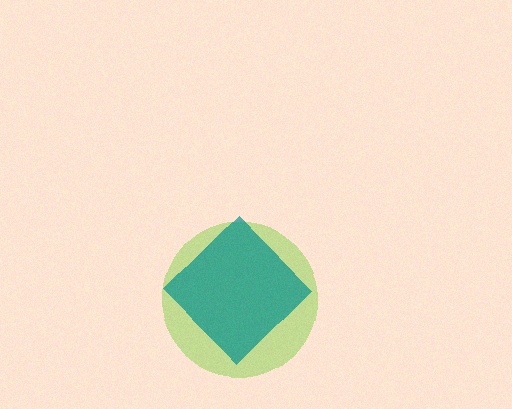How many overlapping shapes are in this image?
There are 2 overlapping shapes in the image.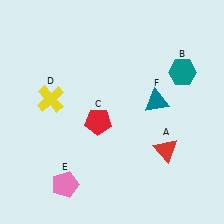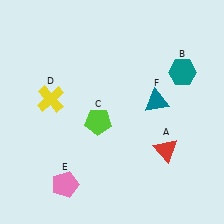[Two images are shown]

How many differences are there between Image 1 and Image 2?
There is 1 difference between the two images.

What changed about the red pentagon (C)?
In Image 1, C is red. In Image 2, it changed to lime.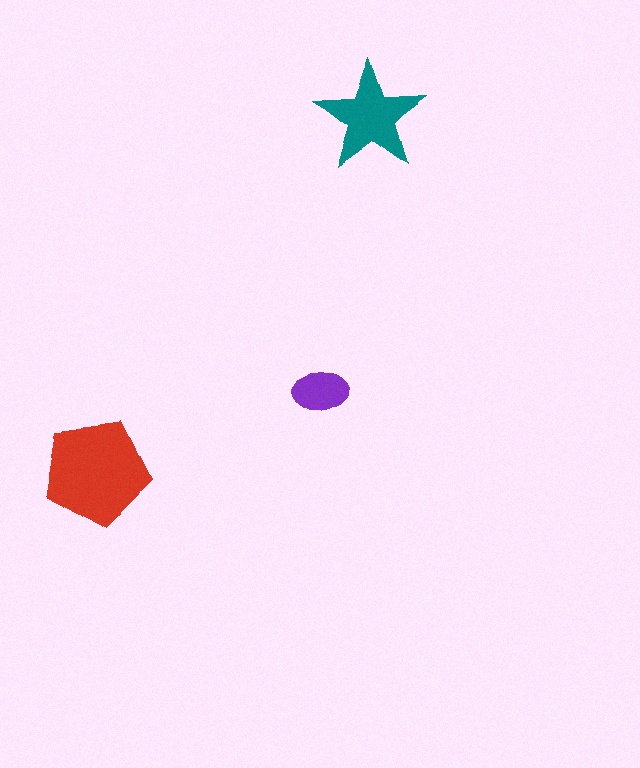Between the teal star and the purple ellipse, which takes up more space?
The teal star.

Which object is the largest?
The red pentagon.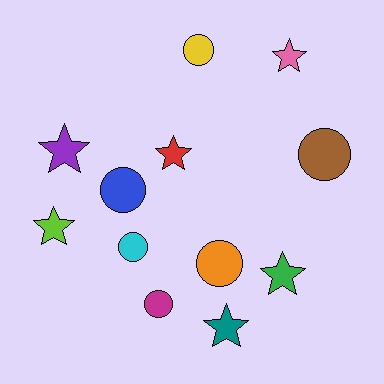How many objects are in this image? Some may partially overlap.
There are 12 objects.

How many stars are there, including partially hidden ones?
There are 6 stars.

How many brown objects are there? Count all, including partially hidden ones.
There is 1 brown object.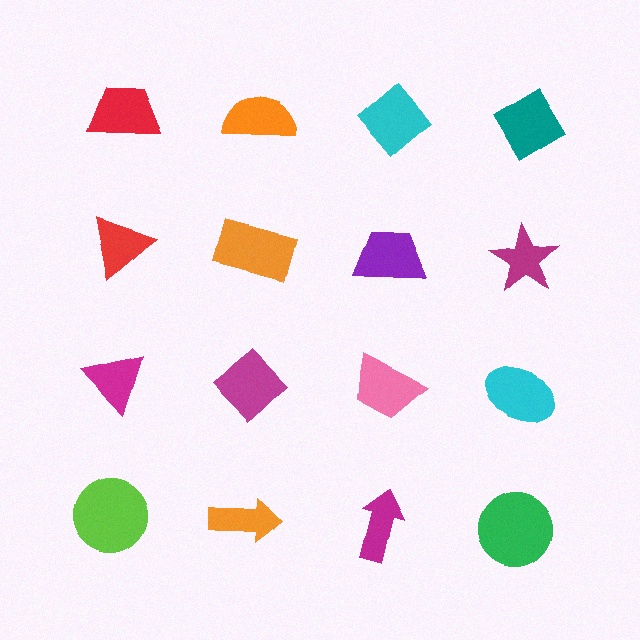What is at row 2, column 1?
A red triangle.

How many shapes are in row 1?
4 shapes.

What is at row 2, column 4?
A magenta star.